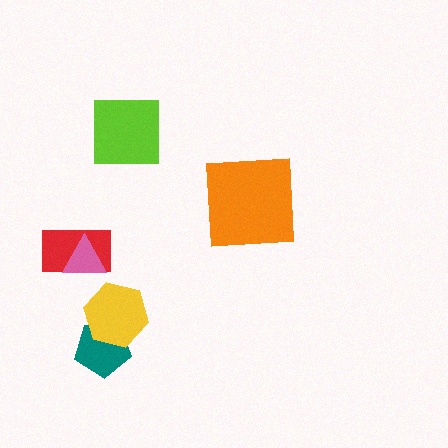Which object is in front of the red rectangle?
The pink triangle is in front of the red rectangle.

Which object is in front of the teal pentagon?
The yellow hexagon is in front of the teal pentagon.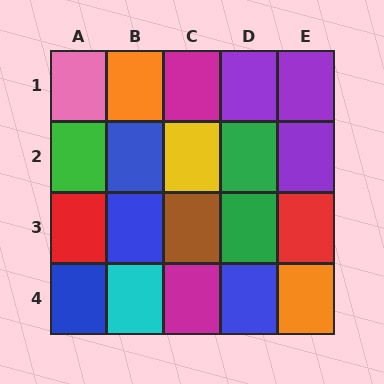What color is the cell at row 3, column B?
Blue.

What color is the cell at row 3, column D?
Green.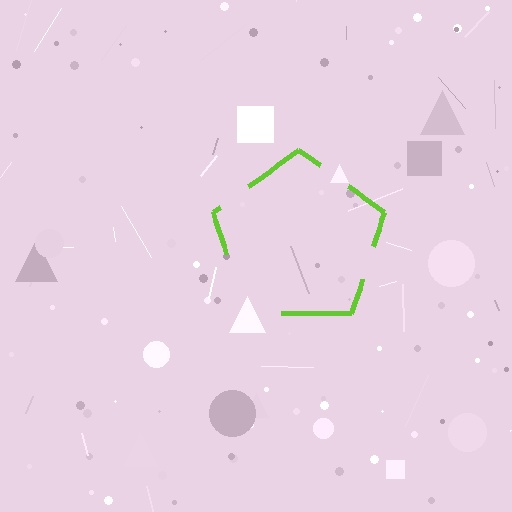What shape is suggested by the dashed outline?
The dashed outline suggests a pentagon.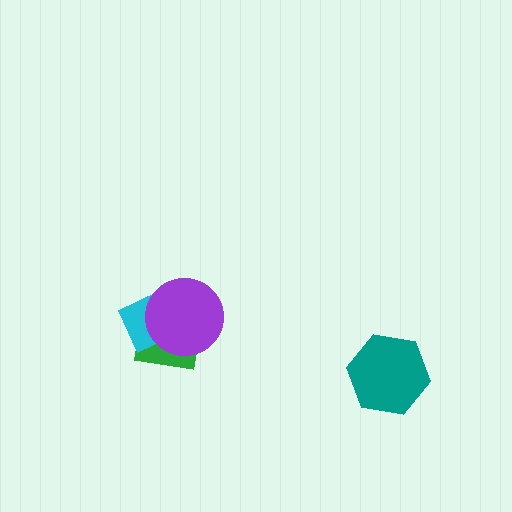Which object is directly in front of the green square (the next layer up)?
The cyan diamond is directly in front of the green square.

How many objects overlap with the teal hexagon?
0 objects overlap with the teal hexagon.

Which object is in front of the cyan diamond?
The purple circle is in front of the cyan diamond.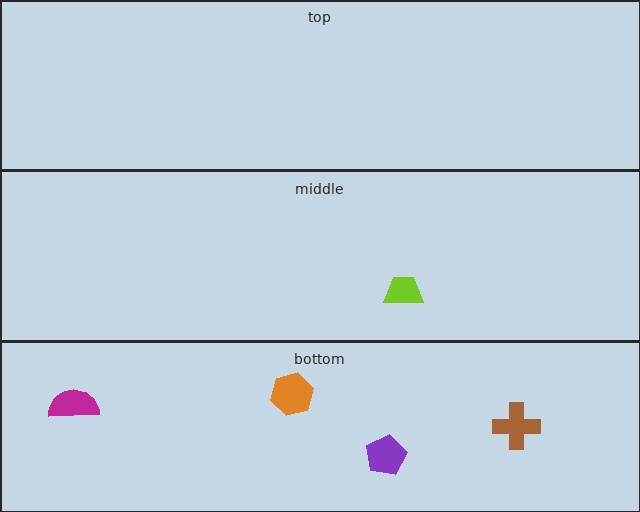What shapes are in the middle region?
The lime trapezoid.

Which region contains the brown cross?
The bottom region.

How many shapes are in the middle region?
1.